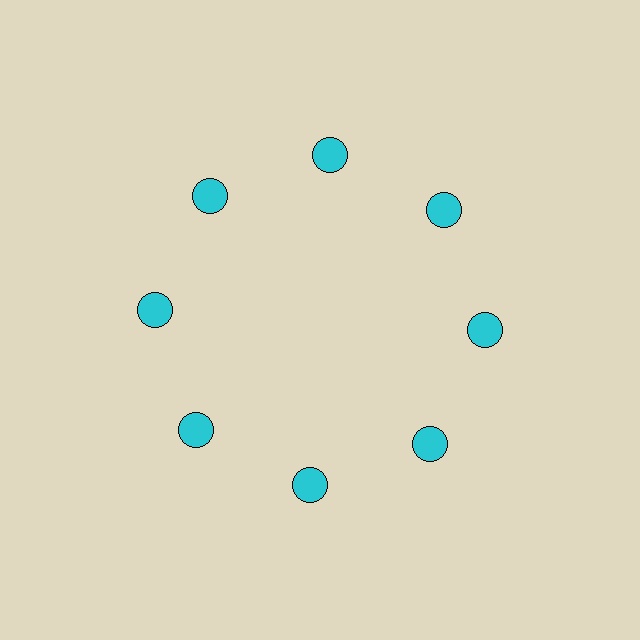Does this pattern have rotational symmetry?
Yes, this pattern has 8-fold rotational symmetry. It looks the same after rotating 45 degrees around the center.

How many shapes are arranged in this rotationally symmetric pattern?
There are 8 shapes, arranged in 8 groups of 1.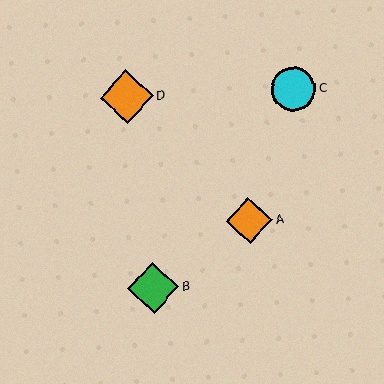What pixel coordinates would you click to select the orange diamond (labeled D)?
Click at (127, 97) to select the orange diamond D.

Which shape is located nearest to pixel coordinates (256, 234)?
The orange diamond (labeled A) at (249, 221) is nearest to that location.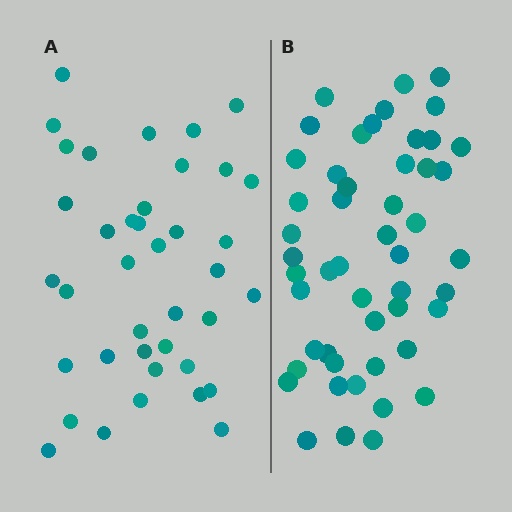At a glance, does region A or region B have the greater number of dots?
Region B (the right region) has more dots.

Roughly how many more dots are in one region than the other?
Region B has roughly 12 or so more dots than region A.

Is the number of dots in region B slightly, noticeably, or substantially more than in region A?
Region B has noticeably more, but not dramatically so. The ratio is roughly 1.3 to 1.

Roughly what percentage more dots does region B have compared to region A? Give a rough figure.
About 30% more.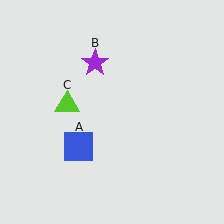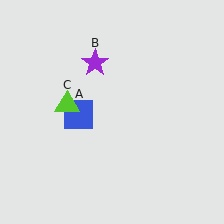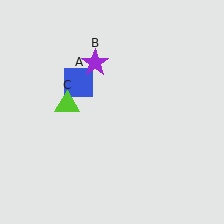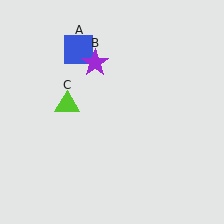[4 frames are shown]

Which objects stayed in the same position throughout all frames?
Purple star (object B) and lime triangle (object C) remained stationary.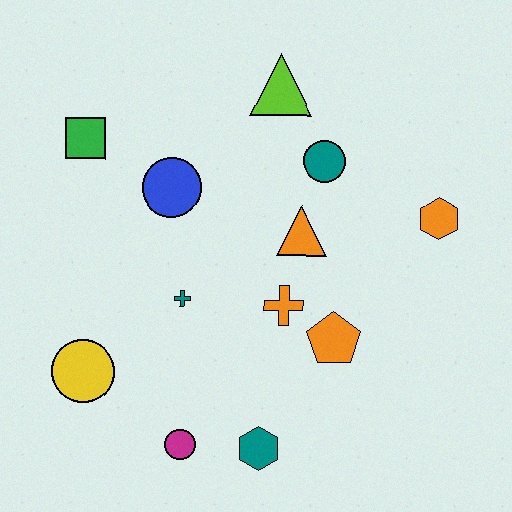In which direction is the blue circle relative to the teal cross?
The blue circle is above the teal cross.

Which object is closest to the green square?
The blue circle is closest to the green square.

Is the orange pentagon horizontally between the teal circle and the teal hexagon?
No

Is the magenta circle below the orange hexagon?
Yes